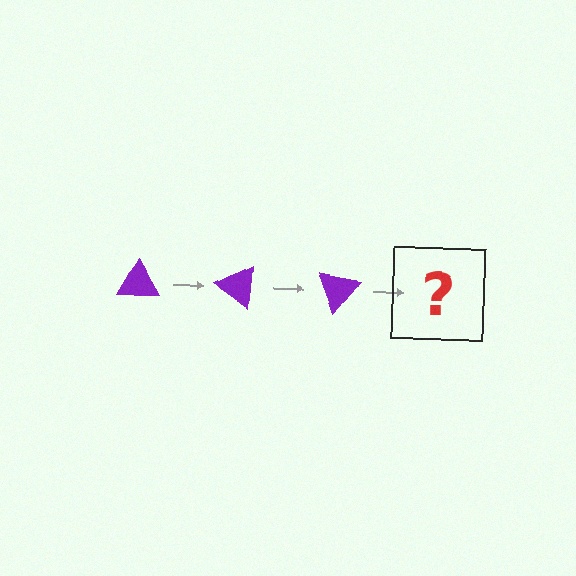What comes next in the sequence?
The next element should be a purple triangle rotated 105 degrees.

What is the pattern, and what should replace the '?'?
The pattern is that the triangle rotates 35 degrees each step. The '?' should be a purple triangle rotated 105 degrees.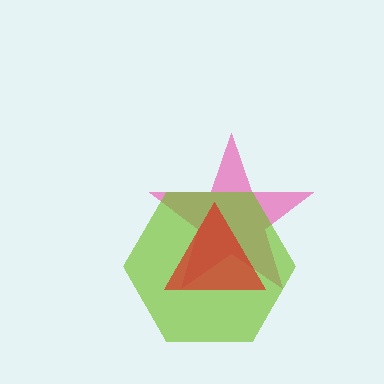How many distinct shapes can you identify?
There are 3 distinct shapes: a pink star, a lime hexagon, a red triangle.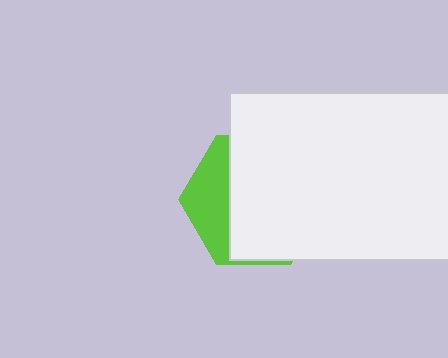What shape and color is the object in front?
The object in front is a white rectangle.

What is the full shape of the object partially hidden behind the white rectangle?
The partially hidden object is a lime hexagon.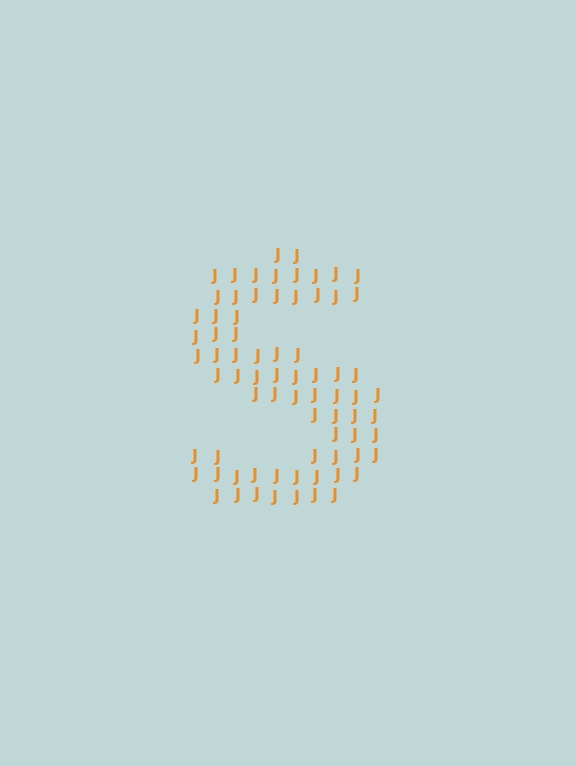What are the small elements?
The small elements are letter J's.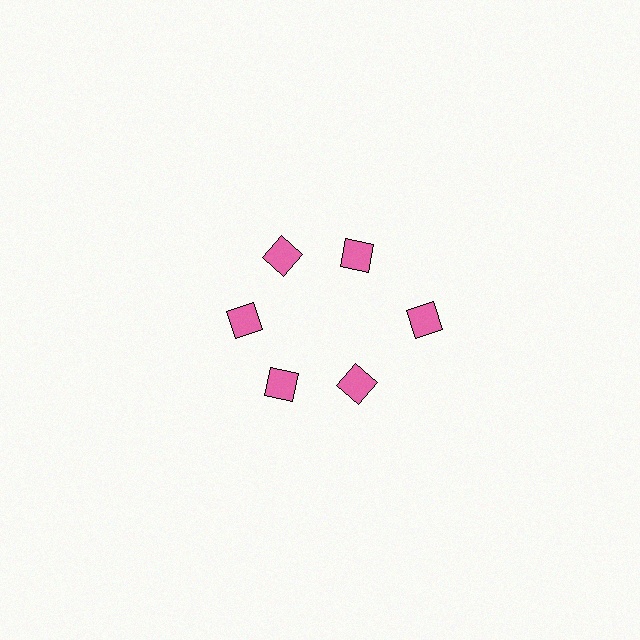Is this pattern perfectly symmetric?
No. The 6 pink squares are arranged in a ring, but one element near the 3 o'clock position is pushed outward from the center, breaking the 6-fold rotational symmetry.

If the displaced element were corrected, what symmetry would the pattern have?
It would have 6-fold rotational symmetry — the pattern would map onto itself every 60 degrees.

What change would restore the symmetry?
The symmetry would be restored by moving it inward, back onto the ring so that all 6 squares sit at equal angles and equal distance from the center.